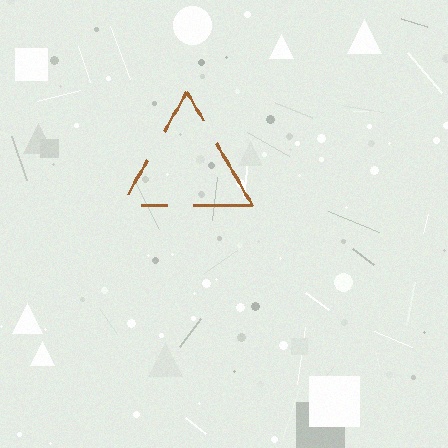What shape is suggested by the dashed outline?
The dashed outline suggests a triangle.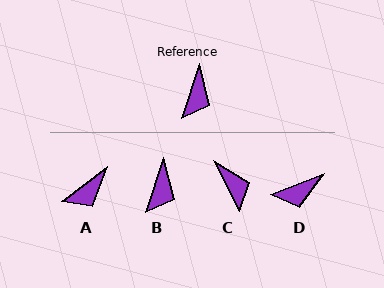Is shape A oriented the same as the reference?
No, it is off by about 34 degrees.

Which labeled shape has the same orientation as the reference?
B.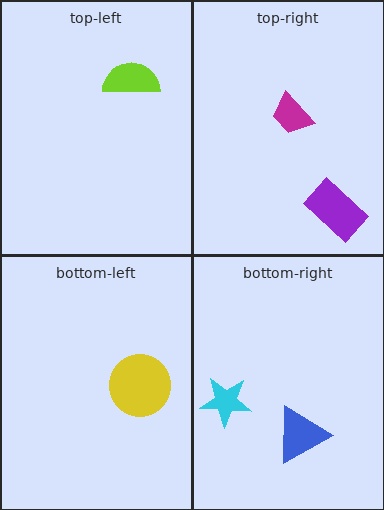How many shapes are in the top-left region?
1.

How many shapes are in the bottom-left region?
1.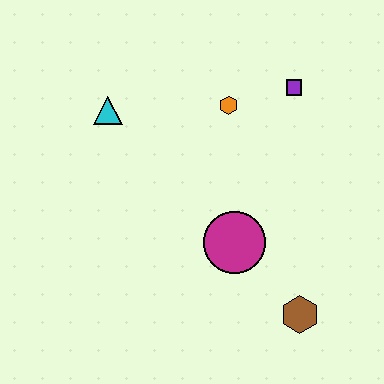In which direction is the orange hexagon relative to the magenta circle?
The orange hexagon is above the magenta circle.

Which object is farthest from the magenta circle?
The cyan triangle is farthest from the magenta circle.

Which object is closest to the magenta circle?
The brown hexagon is closest to the magenta circle.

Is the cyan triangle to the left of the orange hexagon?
Yes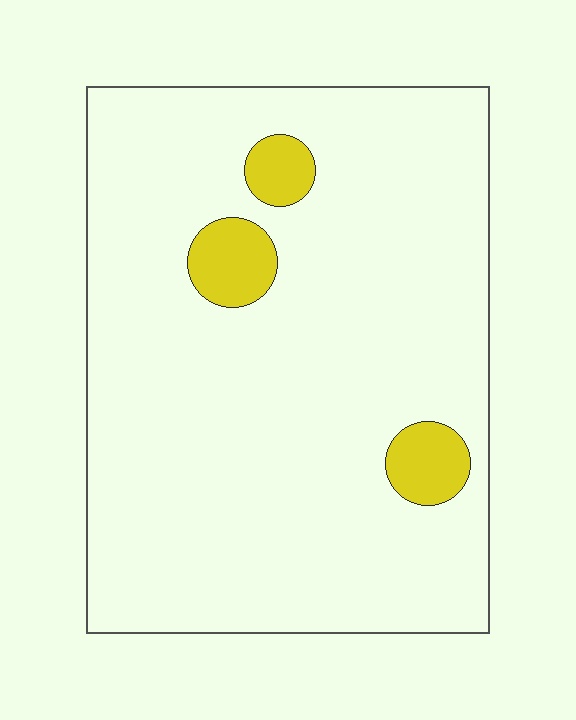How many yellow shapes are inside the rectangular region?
3.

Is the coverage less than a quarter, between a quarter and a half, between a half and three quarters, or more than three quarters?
Less than a quarter.